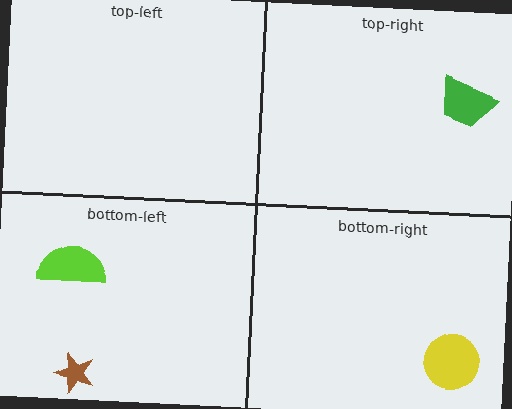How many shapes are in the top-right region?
1.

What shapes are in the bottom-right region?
The yellow circle.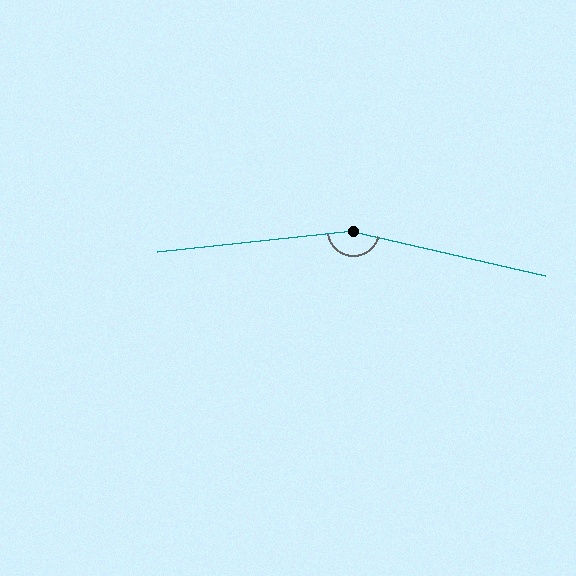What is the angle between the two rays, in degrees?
Approximately 161 degrees.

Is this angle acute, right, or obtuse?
It is obtuse.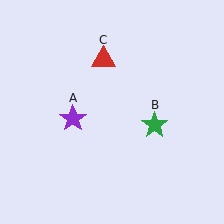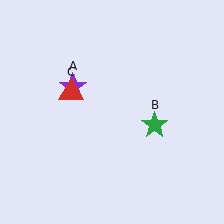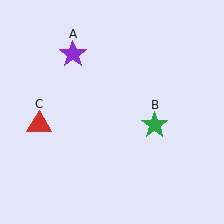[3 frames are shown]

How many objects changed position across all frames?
2 objects changed position: purple star (object A), red triangle (object C).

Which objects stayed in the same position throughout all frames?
Green star (object B) remained stationary.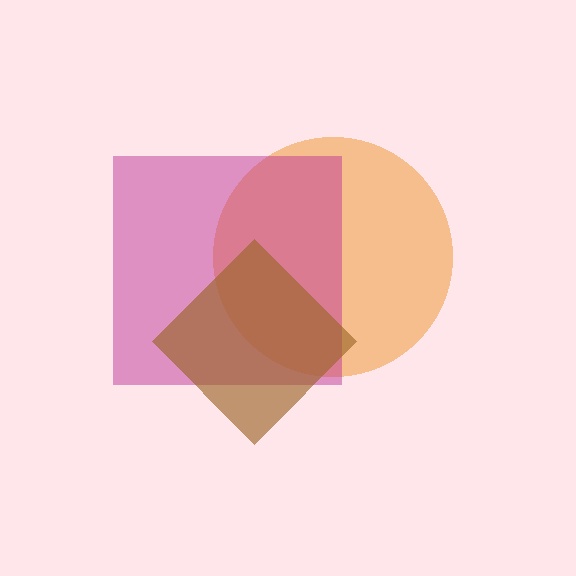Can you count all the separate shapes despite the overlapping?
Yes, there are 3 separate shapes.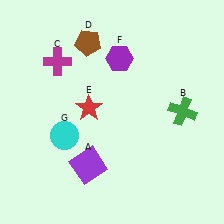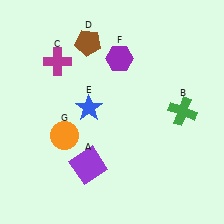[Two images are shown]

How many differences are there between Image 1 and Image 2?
There are 2 differences between the two images.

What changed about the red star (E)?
In Image 1, E is red. In Image 2, it changed to blue.